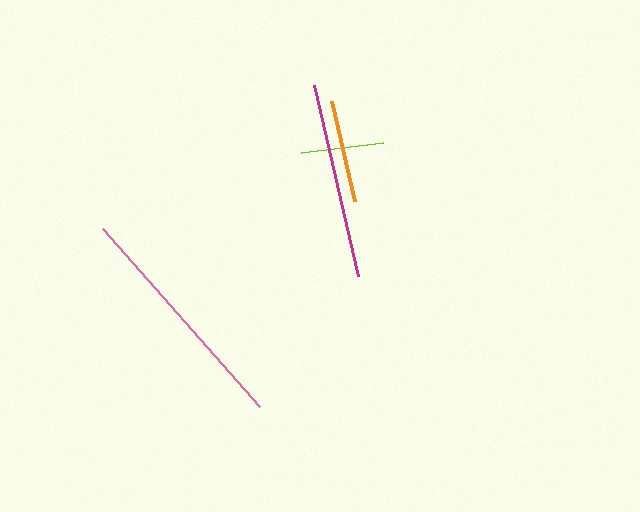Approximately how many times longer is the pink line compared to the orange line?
The pink line is approximately 2.3 times the length of the orange line.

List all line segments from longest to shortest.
From longest to shortest: pink, magenta, orange, lime.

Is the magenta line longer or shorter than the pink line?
The pink line is longer than the magenta line.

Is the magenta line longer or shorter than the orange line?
The magenta line is longer than the orange line.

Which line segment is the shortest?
The lime line is the shortest at approximately 83 pixels.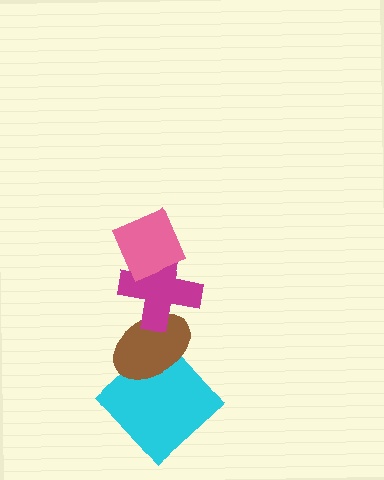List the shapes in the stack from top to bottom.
From top to bottom: the pink diamond, the magenta cross, the brown ellipse, the cyan diamond.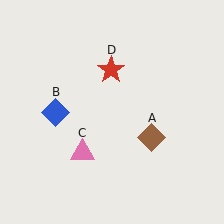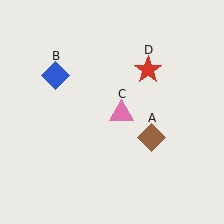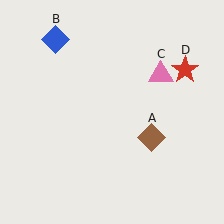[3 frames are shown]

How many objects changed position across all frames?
3 objects changed position: blue diamond (object B), pink triangle (object C), red star (object D).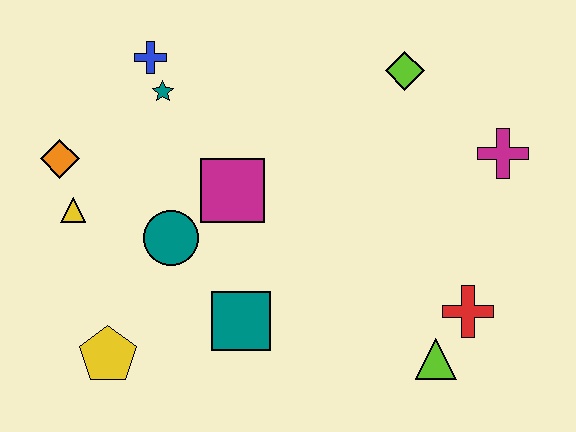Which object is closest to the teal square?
The teal circle is closest to the teal square.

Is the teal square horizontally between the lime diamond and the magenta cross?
No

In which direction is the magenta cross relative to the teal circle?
The magenta cross is to the right of the teal circle.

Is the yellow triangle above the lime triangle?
Yes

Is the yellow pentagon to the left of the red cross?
Yes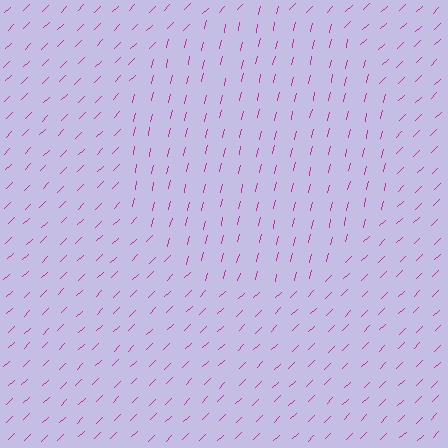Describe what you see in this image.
The image is filled with small magenta line segments. A circle region in the image has lines oriented differently from the surrounding lines, creating a visible texture boundary.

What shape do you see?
I see a circle.